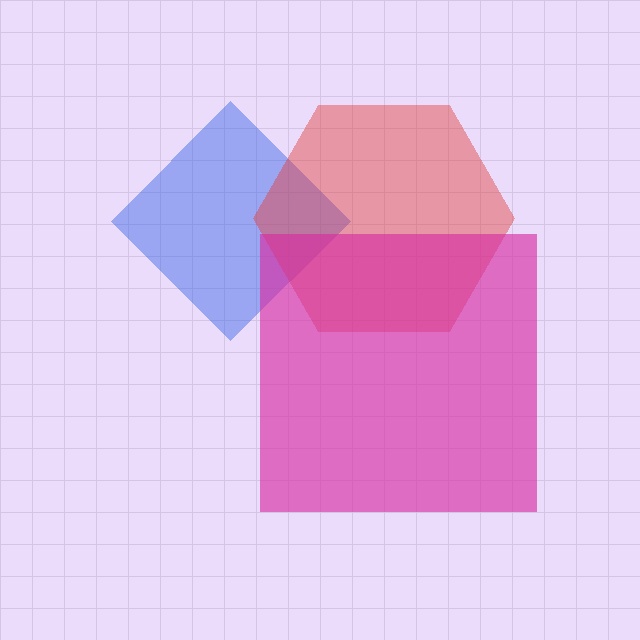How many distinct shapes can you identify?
There are 3 distinct shapes: a blue diamond, a red hexagon, a magenta square.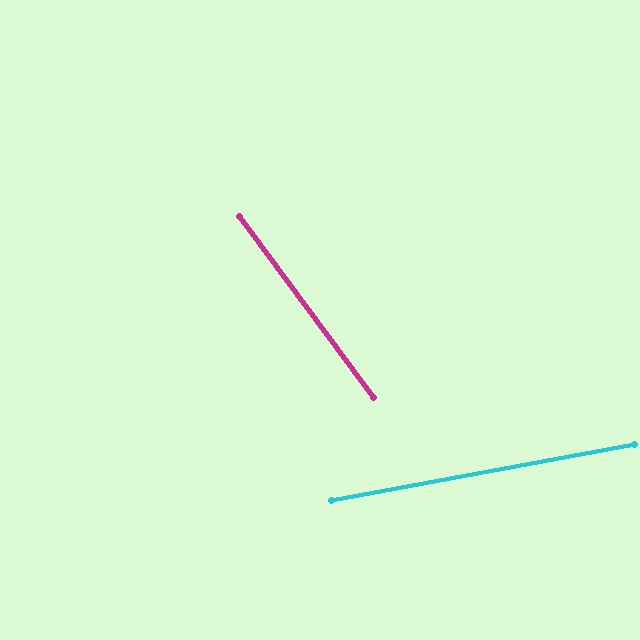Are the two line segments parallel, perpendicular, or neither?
Neither parallel nor perpendicular — they differ by about 64°.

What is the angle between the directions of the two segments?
Approximately 64 degrees.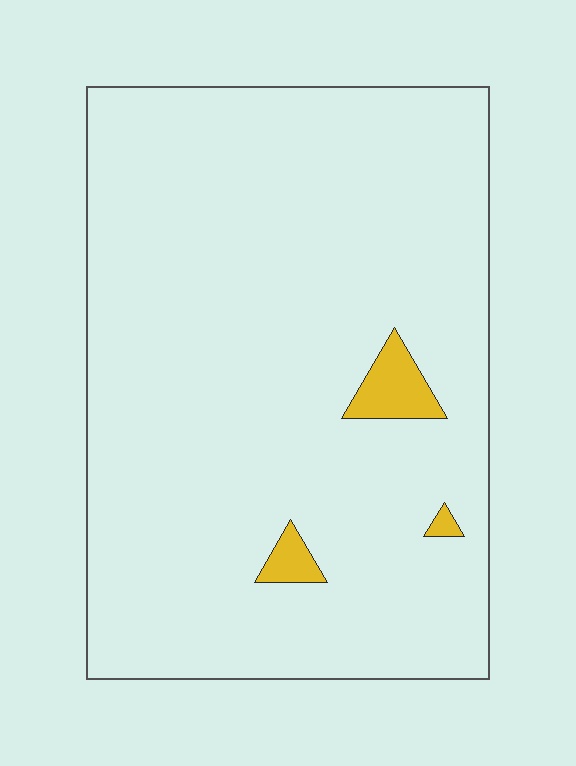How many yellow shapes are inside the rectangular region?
3.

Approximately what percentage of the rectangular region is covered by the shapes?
Approximately 5%.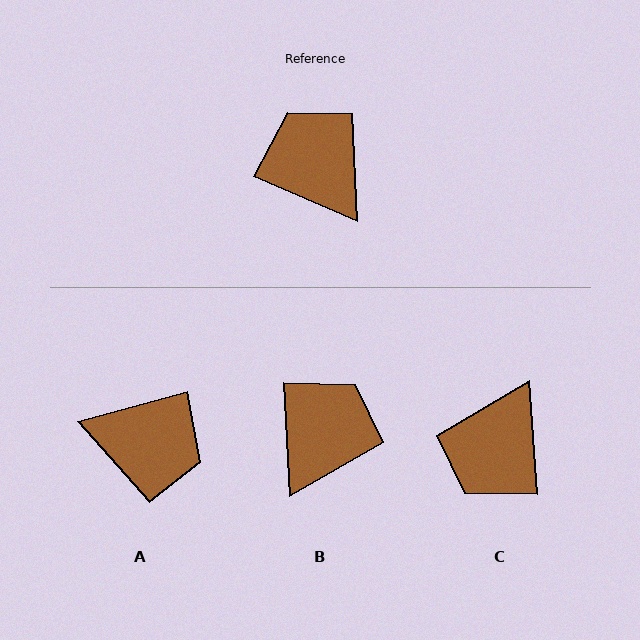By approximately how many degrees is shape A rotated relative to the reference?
Approximately 141 degrees clockwise.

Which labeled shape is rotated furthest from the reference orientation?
A, about 141 degrees away.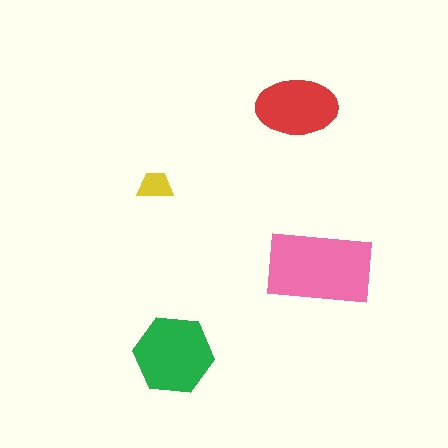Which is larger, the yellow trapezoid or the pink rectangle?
The pink rectangle.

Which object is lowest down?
The green hexagon is bottommost.